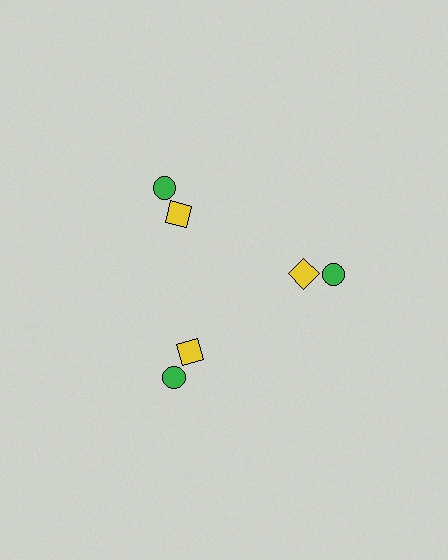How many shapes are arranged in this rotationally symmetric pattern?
There are 6 shapes, arranged in 3 groups of 2.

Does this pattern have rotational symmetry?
Yes, this pattern has 3-fold rotational symmetry. It looks the same after rotating 120 degrees around the center.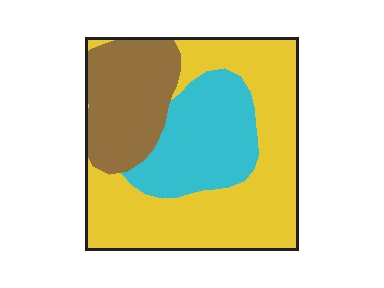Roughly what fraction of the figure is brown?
Brown covers about 25% of the figure.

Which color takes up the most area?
Yellow, at roughly 50%.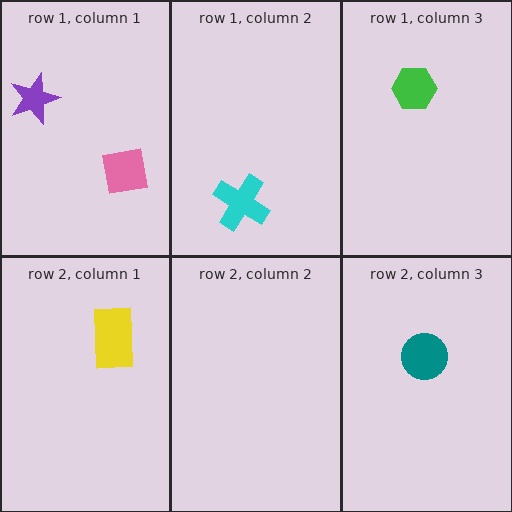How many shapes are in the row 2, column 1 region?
1.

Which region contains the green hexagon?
The row 1, column 3 region.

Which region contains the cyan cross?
The row 1, column 2 region.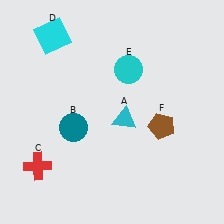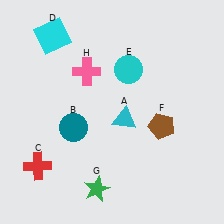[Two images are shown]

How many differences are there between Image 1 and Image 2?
There are 2 differences between the two images.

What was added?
A green star (G), a pink cross (H) were added in Image 2.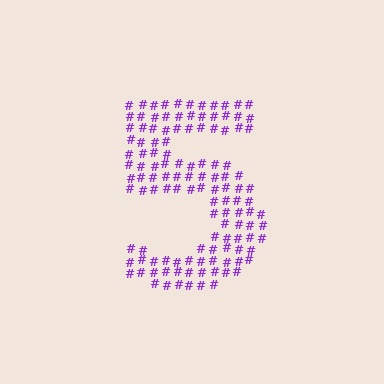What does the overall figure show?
The overall figure shows the digit 5.